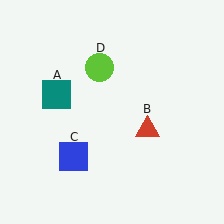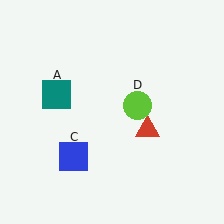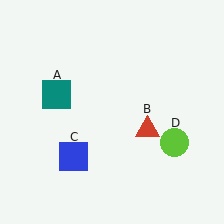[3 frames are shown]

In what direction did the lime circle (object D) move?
The lime circle (object D) moved down and to the right.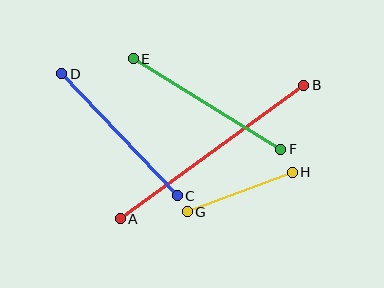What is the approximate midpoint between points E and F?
The midpoint is at approximately (207, 104) pixels.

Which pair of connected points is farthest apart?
Points A and B are farthest apart.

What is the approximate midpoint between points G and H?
The midpoint is at approximately (240, 192) pixels.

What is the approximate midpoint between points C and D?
The midpoint is at approximately (120, 135) pixels.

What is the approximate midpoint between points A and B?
The midpoint is at approximately (212, 152) pixels.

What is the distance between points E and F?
The distance is approximately 173 pixels.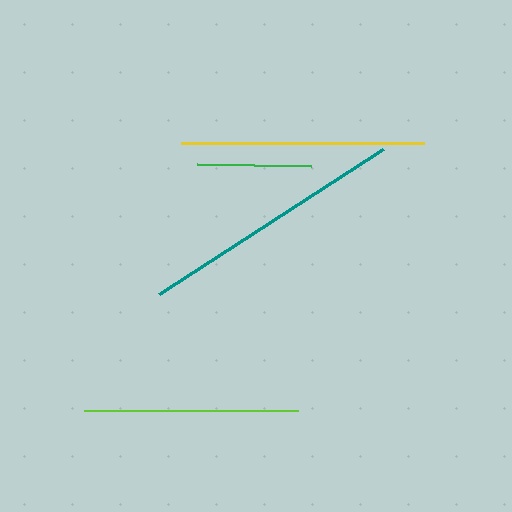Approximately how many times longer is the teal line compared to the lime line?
The teal line is approximately 1.2 times the length of the lime line.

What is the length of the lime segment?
The lime segment is approximately 214 pixels long.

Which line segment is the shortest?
The green line is the shortest at approximately 113 pixels.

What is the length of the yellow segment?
The yellow segment is approximately 243 pixels long.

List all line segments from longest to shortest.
From longest to shortest: teal, yellow, lime, green.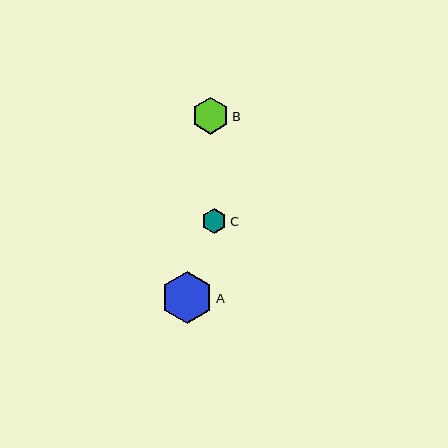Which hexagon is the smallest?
Hexagon C is the smallest with a size of approximately 25 pixels.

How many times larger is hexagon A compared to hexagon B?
Hexagon A is approximately 1.4 times the size of hexagon B.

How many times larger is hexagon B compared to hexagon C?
Hexagon B is approximately 1.5 times the size of hexagon C.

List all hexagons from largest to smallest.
From largest to smallest: A, B, C.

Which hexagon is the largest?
Hexagon A is the largest with a size of approximately 52 pixels.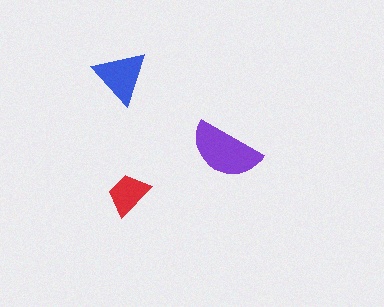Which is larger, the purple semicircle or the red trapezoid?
The purple semicircle.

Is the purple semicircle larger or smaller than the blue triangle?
Larger.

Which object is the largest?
The purple semicircle.